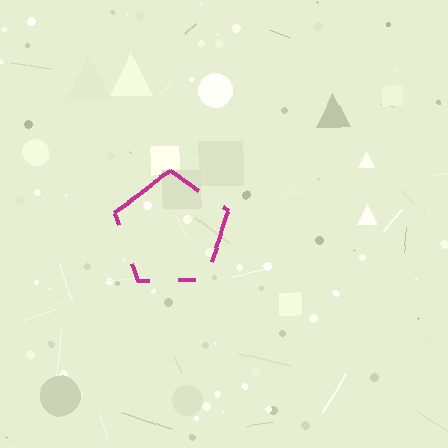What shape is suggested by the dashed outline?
The dashed outline suggests a pentagon.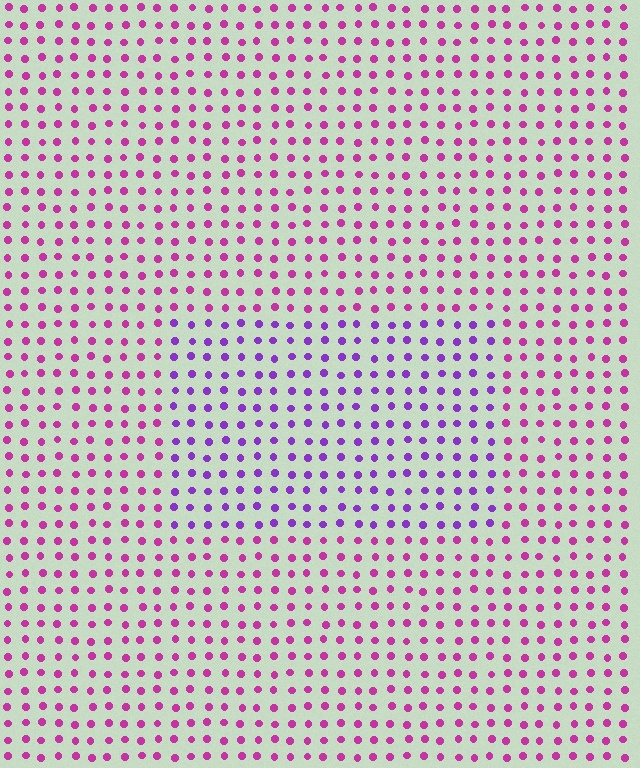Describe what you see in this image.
The image is filled with small magenta elements in a uniform arrangement. A rectangle-shaped region is visible where the elements are tinted to a slightly different hue, forming a subtle color boundary.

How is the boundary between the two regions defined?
The boundary is defined purely by a slight shift in hue (about 39 degrees). Spacing, size, and orientation are identical on both sides.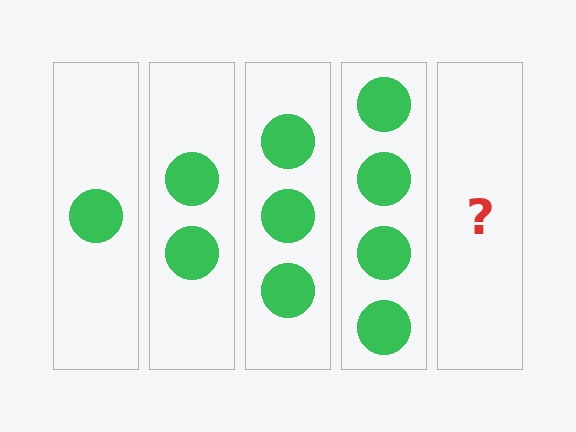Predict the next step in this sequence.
The next step is 5 circles.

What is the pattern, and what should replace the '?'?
The pattern is that each step adds one more circle. The '?' should be 5 circles.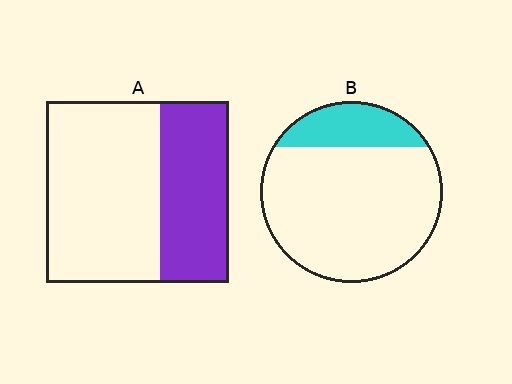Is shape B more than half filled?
No.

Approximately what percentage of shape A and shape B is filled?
A is approximately 40% and B is approximately 20%.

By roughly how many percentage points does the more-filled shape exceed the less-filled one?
By roughly 20 percentage points (A over B).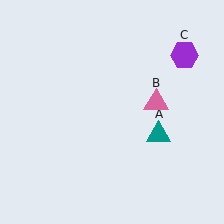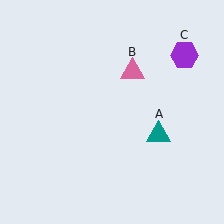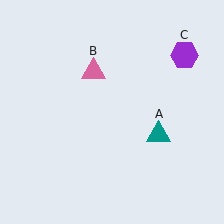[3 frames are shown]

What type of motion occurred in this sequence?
The pink triangle (object B) rotated counterclockwise around the center of the scene.